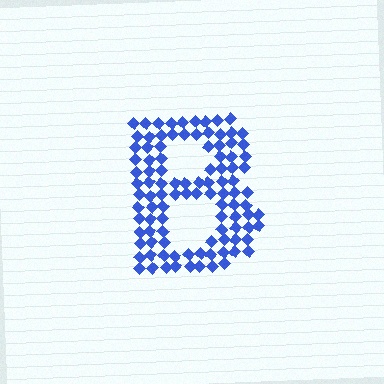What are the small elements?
The small elements are diamonds.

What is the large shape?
The large shape is the letter B.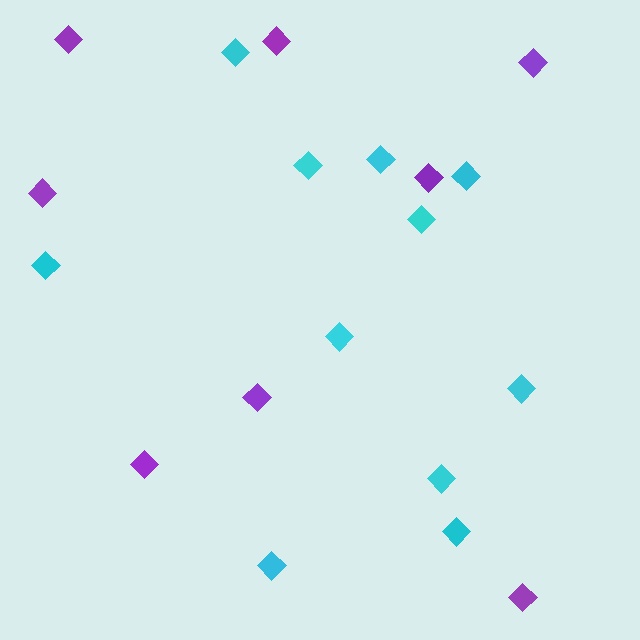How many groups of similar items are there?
There are 2 groups: one group of cyan diamonds (11) and one group of purple diamonds (8).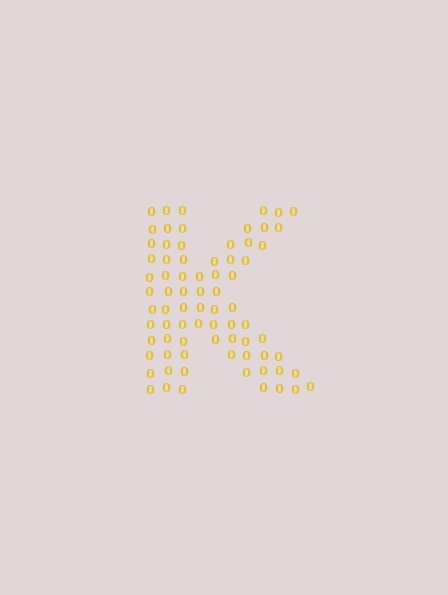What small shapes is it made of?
It is made of small digit 0's.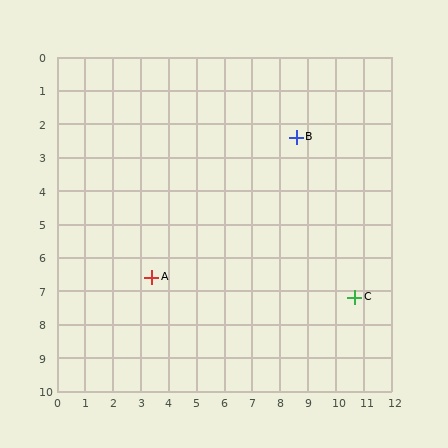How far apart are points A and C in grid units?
Points A and C are about 7.3 grid units apart.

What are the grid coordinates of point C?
Point C is at approximately (10.7, 7.2).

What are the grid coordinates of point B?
Point B is at approximately (8.6, 2.4).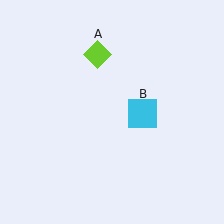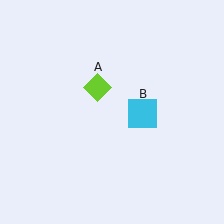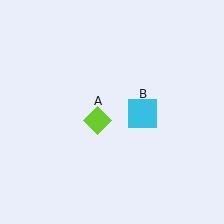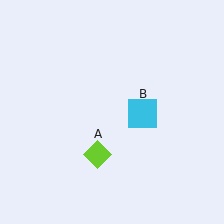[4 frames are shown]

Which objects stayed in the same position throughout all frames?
Cyan square (object B) remained stationary.